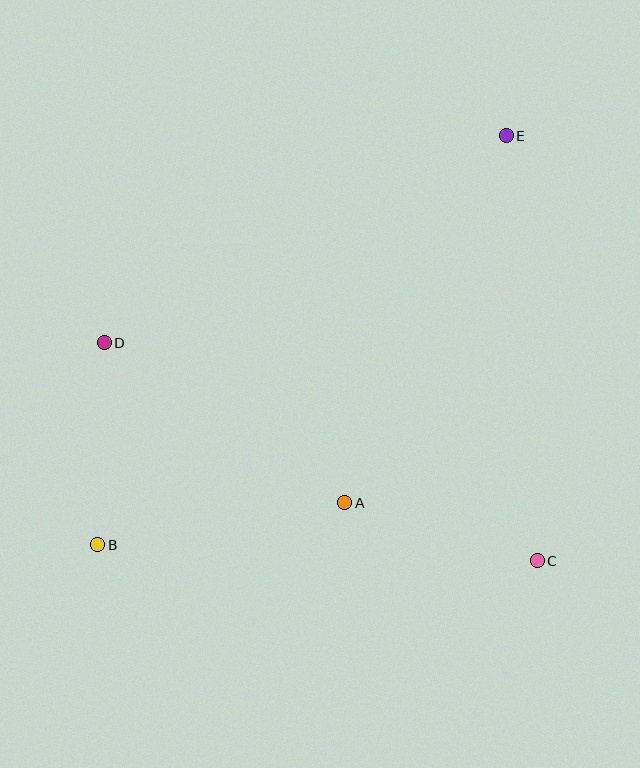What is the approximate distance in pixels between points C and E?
The distance between C and E is approximately 426 pixels.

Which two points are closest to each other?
Points A and C are closest to each other.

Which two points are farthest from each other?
Points B and E are farthest from each other.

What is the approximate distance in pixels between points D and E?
The distance between D and E is approximately 452 pixels.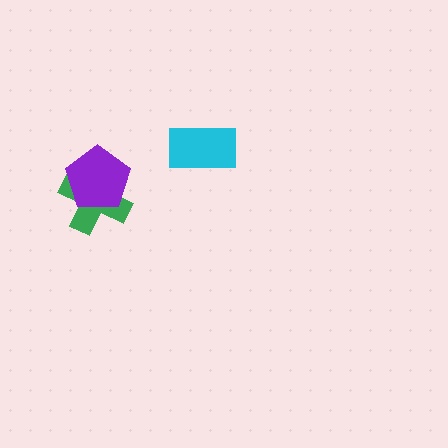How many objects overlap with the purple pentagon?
1 object overlaps with the purple pentagon.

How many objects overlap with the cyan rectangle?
0 objects overlap with the cyan rectangle.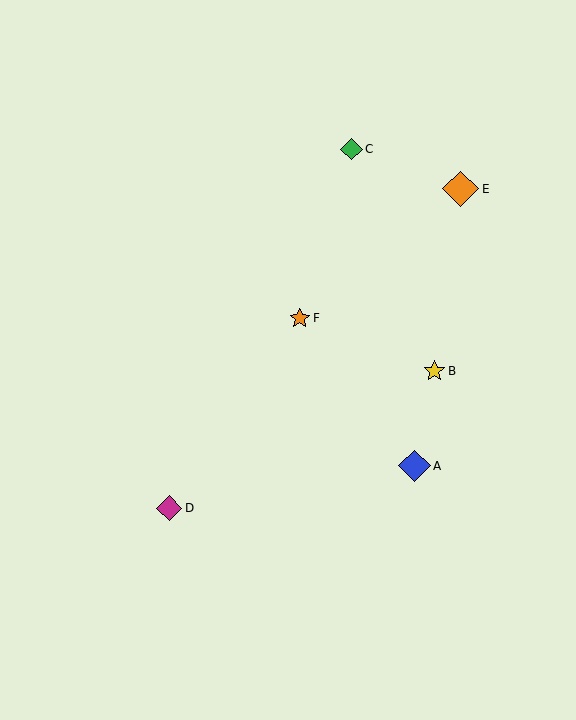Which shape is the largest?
The orange diamond (labeled E) is the largest.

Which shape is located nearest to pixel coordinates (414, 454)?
The blue diamond (labeled A) at (414, 466) is nearest to that location.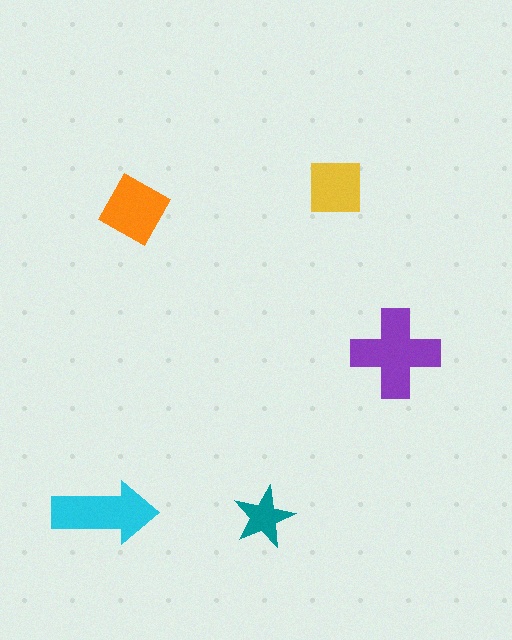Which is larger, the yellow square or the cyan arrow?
The cyan arrow.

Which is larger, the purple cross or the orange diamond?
The purple cross.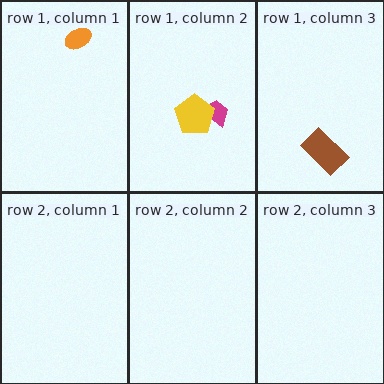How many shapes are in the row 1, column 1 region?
1.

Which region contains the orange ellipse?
The row 1, column 1 region.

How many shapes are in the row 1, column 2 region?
2.